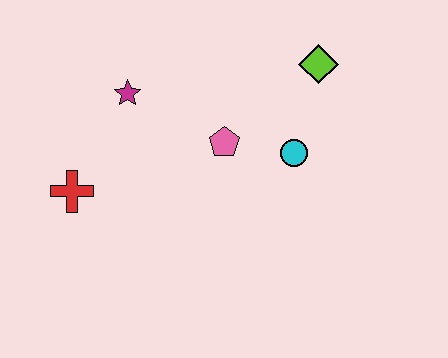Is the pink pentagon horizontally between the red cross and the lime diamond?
Yes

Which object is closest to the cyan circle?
The pink pentagon is closest to the cyan circle.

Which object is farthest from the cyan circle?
The red cross is farthest from the cyan circle.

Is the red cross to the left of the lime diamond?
Yes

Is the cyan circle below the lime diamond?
Yes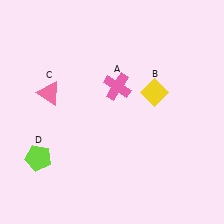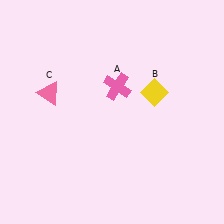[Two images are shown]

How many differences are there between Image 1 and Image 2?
There is 1 difference between the two images.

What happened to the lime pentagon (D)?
The lime pentagon (D) was removed in Image 2. It was in the bottom-left area of Image 1.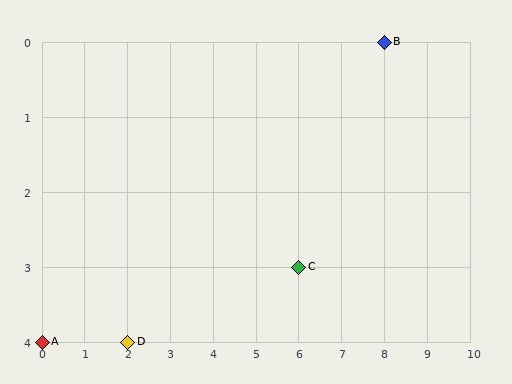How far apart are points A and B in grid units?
Points A and B are 8 columns and 4 rows apart (about 8.9 grid units diagonally).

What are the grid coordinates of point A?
Point A is at grid coordinates (0, 4).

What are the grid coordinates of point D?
Point D is at grid coordinates (2, 4).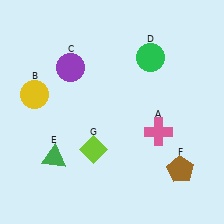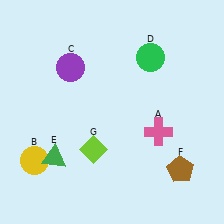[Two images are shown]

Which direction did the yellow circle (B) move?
The yellow circle (B) moved down.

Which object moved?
The yellow circle (B) moved down.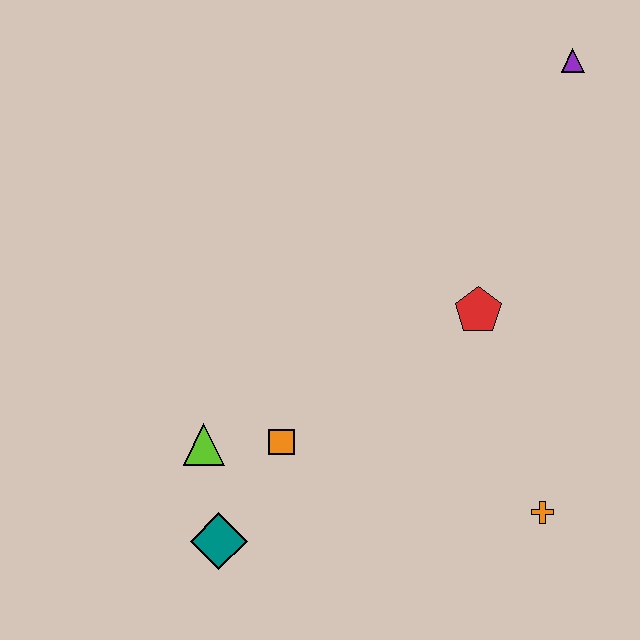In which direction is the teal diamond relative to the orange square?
The teal diamond is below the orange square.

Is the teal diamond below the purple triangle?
Yes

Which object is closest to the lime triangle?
The orange square is closest to the lime triangle.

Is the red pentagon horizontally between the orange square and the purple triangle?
Yes